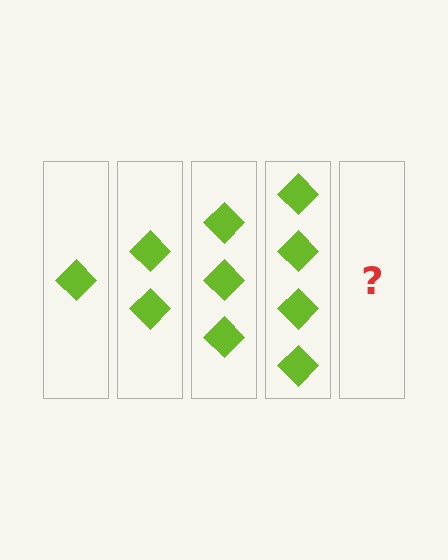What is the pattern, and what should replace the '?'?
The pattern is that each step adds one more diamond. The '?' should be 5 diamonds.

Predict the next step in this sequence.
The next step is 5 diamonds.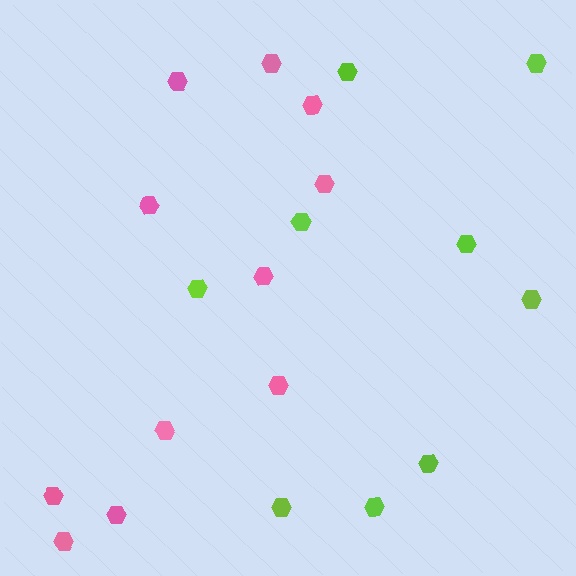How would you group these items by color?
There are 2 groups: one group of pink hexagons (11) and one group of lime hexagons (9).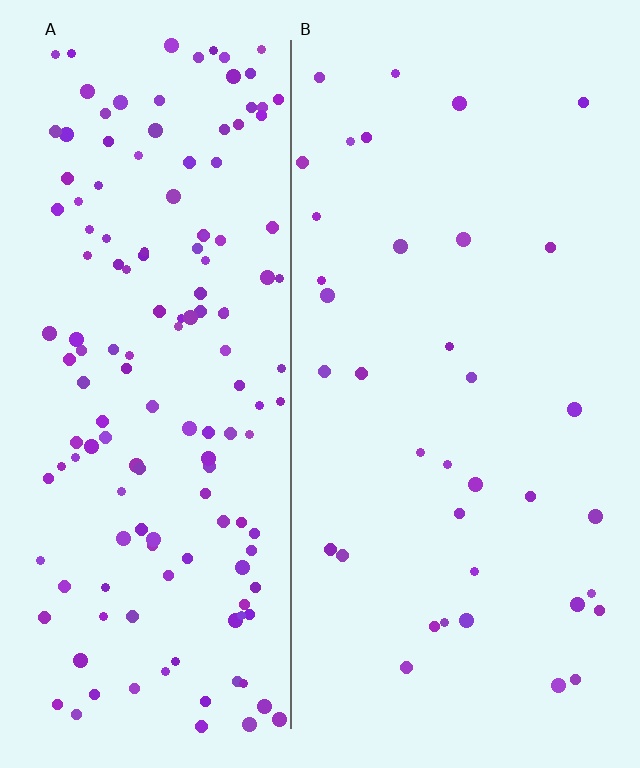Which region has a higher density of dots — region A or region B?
A (the left).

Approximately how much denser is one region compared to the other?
Approximately 4.2× — region A over region B.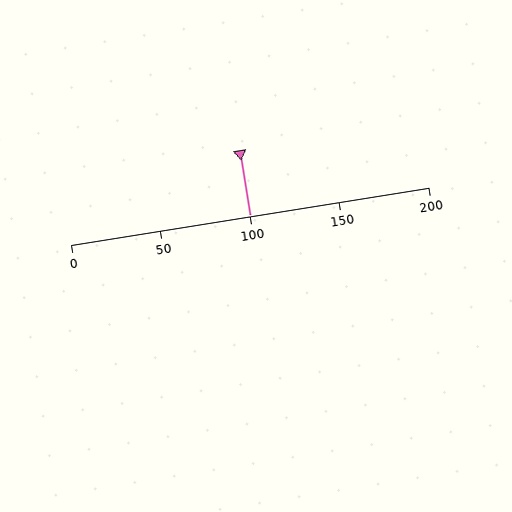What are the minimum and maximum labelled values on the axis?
The axis runs from 0 to 200.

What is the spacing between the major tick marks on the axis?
The major ticks are spaced 50 apart.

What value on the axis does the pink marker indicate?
The marker indicates approximately 100.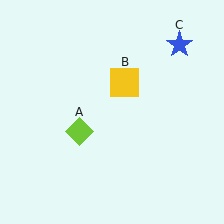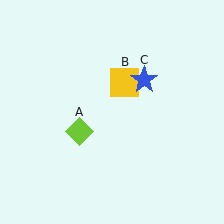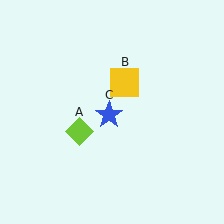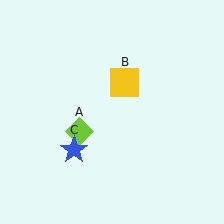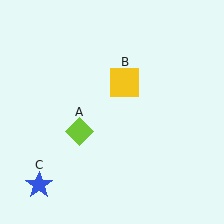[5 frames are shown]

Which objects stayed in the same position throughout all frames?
Lime diamond (object A) and yellow square (object B) remained stationary.